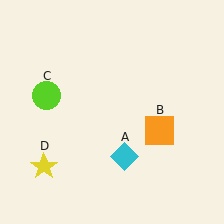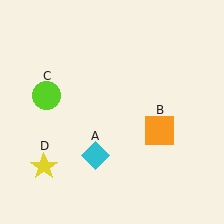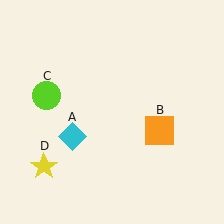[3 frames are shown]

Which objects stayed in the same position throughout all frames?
Orange square (object B) and lime circle (object C) and yellow star (object D) remained stationary.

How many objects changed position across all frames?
1 object changed position: cyan diamond (object A).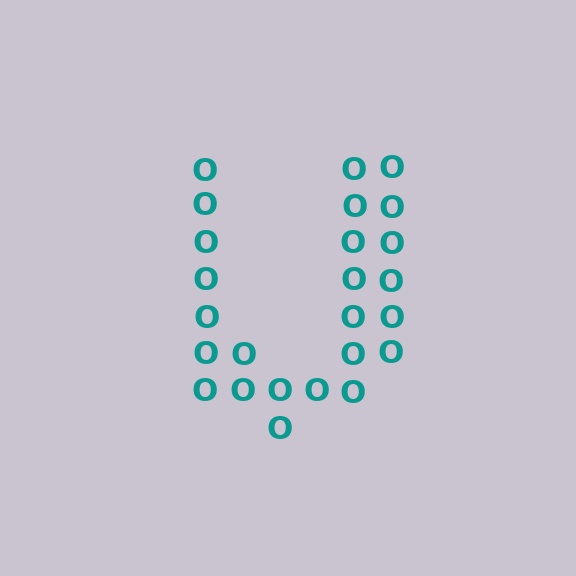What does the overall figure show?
The overall figure shows the letter U.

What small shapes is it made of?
It is made of small letter O's.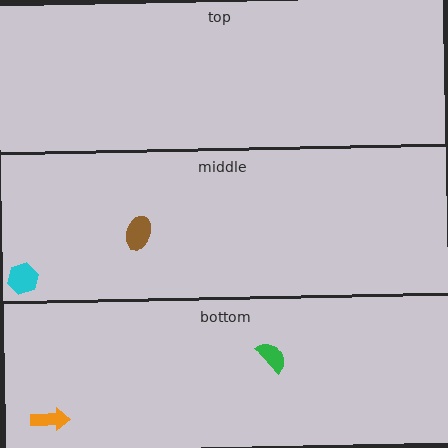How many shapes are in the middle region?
2.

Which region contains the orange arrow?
The bottom region.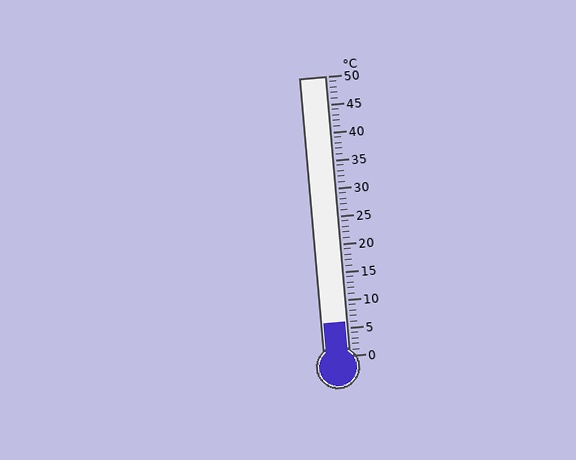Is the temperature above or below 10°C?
The temperature is below 10°C.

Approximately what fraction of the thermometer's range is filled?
The thermometer is filled to approximately 10% of its range.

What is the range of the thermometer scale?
The thermometer scale ranges from 0°C to 50°C.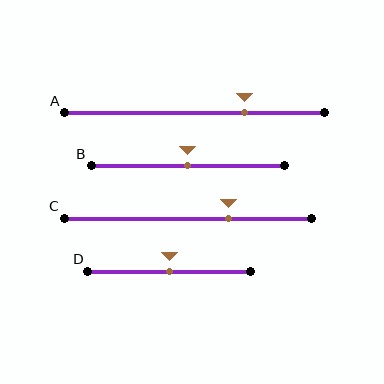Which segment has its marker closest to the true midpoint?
Segment B has its marker closest to the true midpoint.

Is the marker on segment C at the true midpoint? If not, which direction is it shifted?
No, the marker on segment C is shifted to the right by about 17% of the segment length.